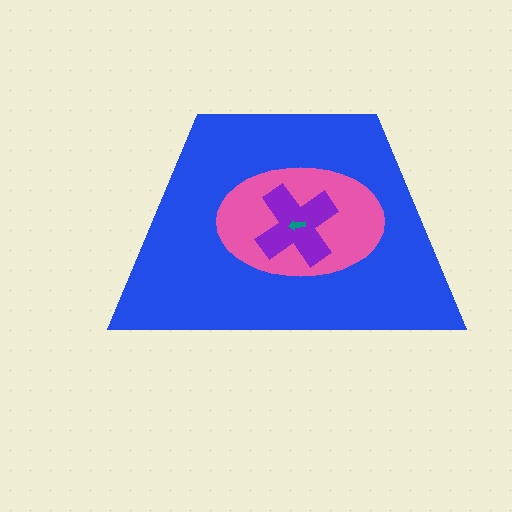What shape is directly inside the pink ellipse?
The purple cross.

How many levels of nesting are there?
4.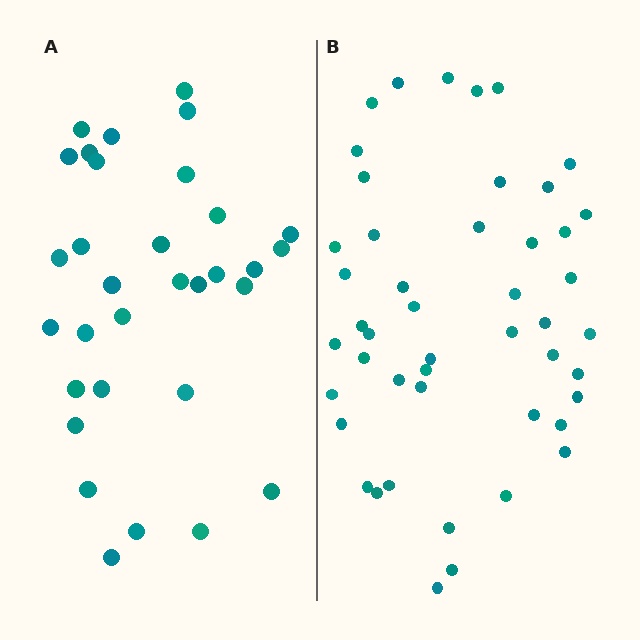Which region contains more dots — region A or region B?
Region B (the right region) has more dots.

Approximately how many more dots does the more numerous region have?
Region B has approximately 15 more dots than region A.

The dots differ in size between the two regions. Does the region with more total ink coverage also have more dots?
No. Region A has more total ink coverage because its dots are larger, but region B actually contains more individual dots. Total area can be misleading — the number of items is what matters here.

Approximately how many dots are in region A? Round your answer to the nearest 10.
About 30 dots. (The exact count is 32, which rounds to 30.)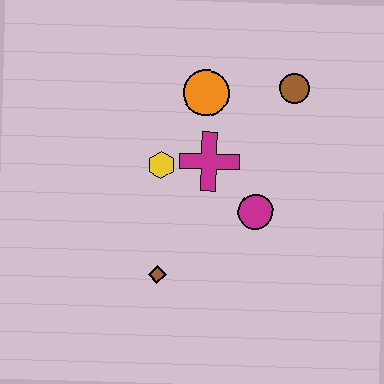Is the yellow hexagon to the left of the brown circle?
Yes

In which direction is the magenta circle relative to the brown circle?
The magenta circle is below the brown circle.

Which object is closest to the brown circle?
The orange circle is closest to the brown circle.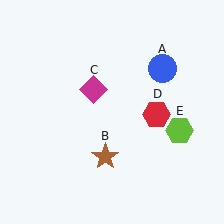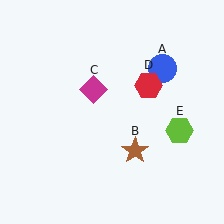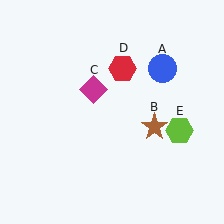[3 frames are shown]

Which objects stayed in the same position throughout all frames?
Blue circle (object A) and magenta diamond (object C) and lime hexagon (object E) remained stationary.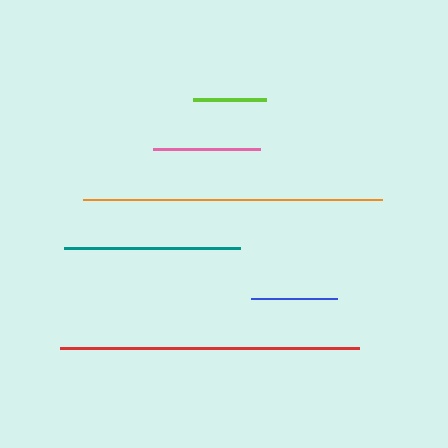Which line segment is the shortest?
The lime line is the shortest at approximately 73 pixels.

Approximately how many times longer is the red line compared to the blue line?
The red line is approximately 3.5 times the length of the blue line.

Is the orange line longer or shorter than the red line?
The orange line is longer than the red line.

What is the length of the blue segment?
The blue segment is approximately 86 pixels long.